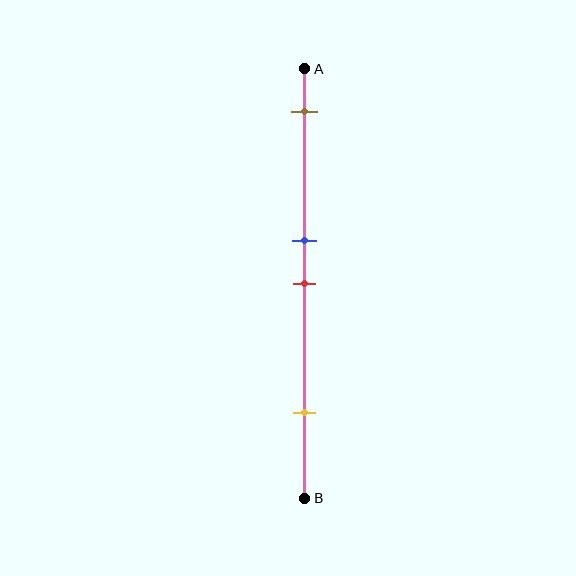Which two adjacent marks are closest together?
The blue and red marks are the closest adjacent pair.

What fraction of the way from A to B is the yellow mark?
The yellow mark is approximately 80% (0.8) of the way from A to B.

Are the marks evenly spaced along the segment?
No, the marks are not evenly spaced.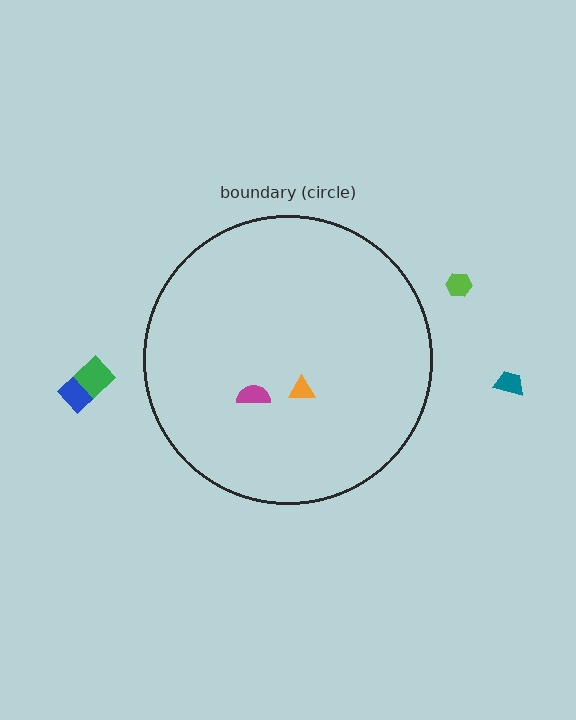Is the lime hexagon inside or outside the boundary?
Outside.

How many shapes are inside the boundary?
2 inside, 4 outside.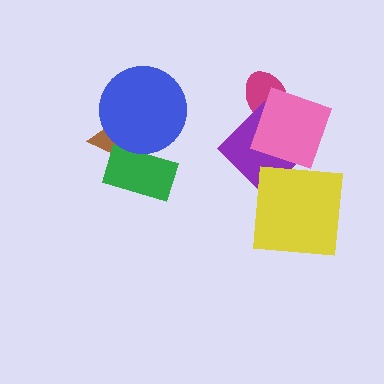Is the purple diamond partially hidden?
Yes, it is partially covered by another shape.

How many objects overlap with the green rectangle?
2 objects overlap with the green rectangle.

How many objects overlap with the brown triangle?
2 objects overlap with the brown triangle.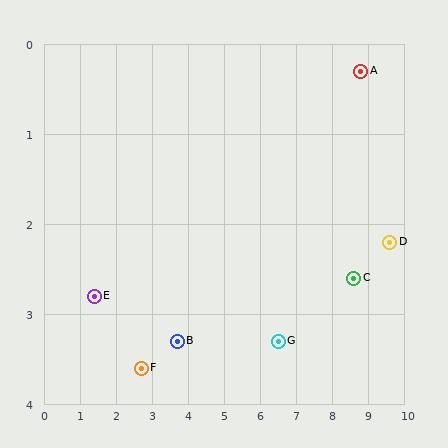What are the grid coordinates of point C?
Point C is at approximately (8.6, 2.6).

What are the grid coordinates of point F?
Point F is at approximately (2.7, 3.6).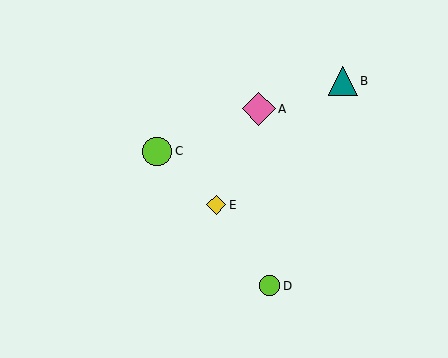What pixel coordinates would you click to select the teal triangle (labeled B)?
Click at (343, 81) to select the teal triangle B.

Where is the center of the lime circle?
The center of the lime circle is at (270, 286).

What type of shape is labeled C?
Shape C is a lime circle.